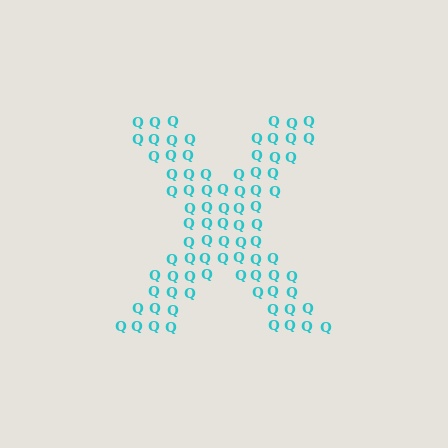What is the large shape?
The large shape is the letter X.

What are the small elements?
The small elements are letter Q's.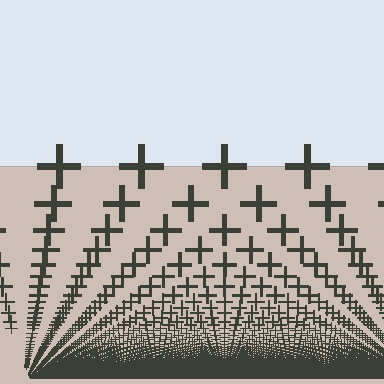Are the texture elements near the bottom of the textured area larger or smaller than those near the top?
Smaller. The gradient is inverted — elements near the bottom are smaller and denser.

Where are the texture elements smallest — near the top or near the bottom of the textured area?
Near the bottom.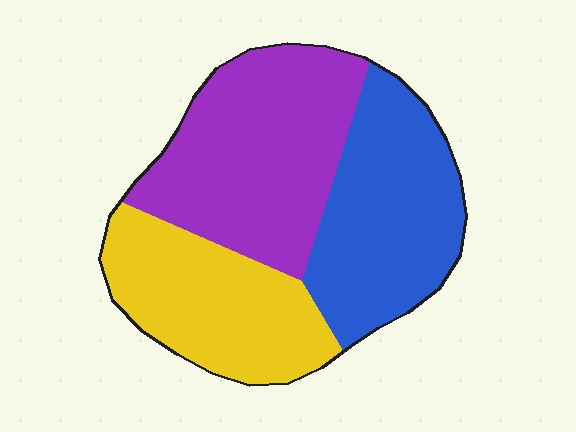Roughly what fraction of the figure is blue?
Blue covers roughly 35% of the figure.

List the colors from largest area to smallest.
From largest to smallest: purple, blue, yellow.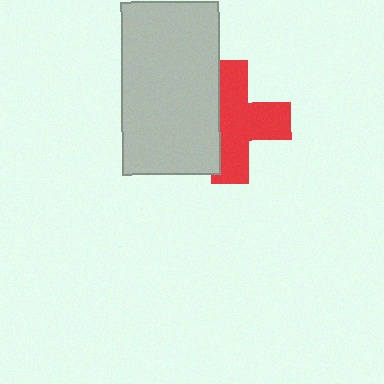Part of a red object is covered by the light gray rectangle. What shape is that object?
It is a cross.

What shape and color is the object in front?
The object in front is a light gray rectangle.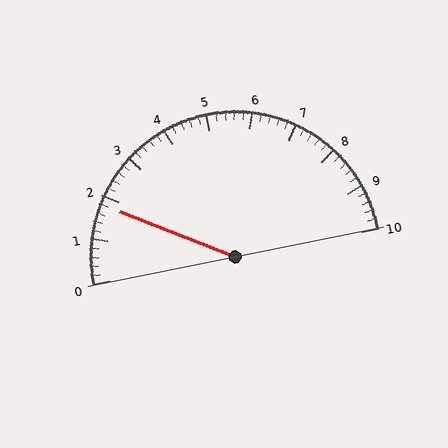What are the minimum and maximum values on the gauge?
The gauge ranges from 0 to 10.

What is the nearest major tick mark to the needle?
The nearest major tick mark is 2.